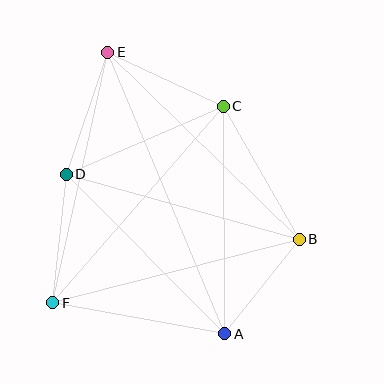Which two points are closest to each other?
Points A and B are closest to each other.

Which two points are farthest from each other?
Points A and E are farthest from each other.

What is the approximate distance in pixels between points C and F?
The distance between C and F is approximately 260 pixels.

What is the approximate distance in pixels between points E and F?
The distance between E and F is approximately 256 pixels.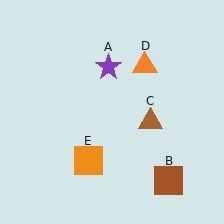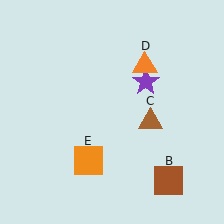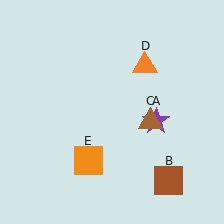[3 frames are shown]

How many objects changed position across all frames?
1 object changed position: purple star (object A).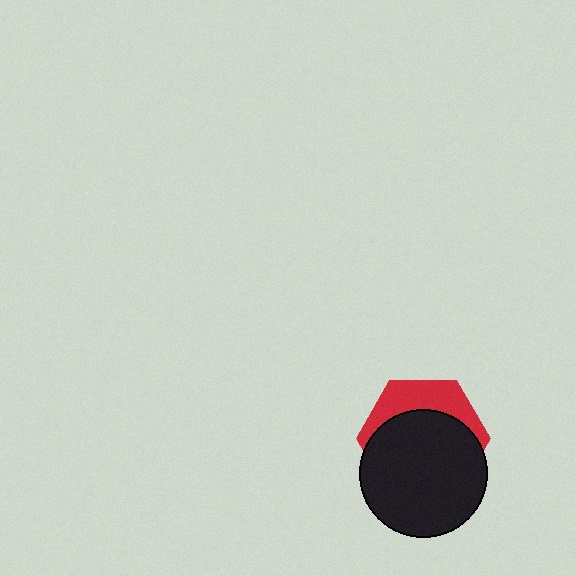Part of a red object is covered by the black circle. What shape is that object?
It is a hexagon.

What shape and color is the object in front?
The object in front is a black circle.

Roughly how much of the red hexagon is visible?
A small part of it is visible (roughly 32%).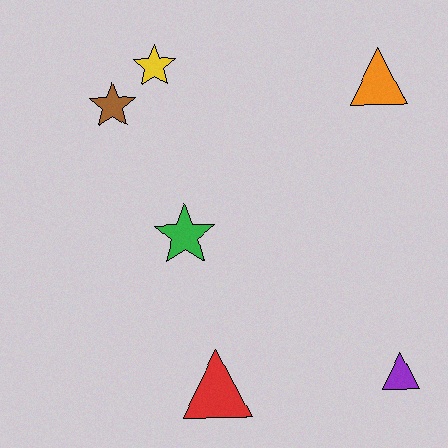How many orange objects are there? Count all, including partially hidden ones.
There is 1 orange object.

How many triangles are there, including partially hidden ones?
There are 3 triangles.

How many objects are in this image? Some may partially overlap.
There are 6 objects.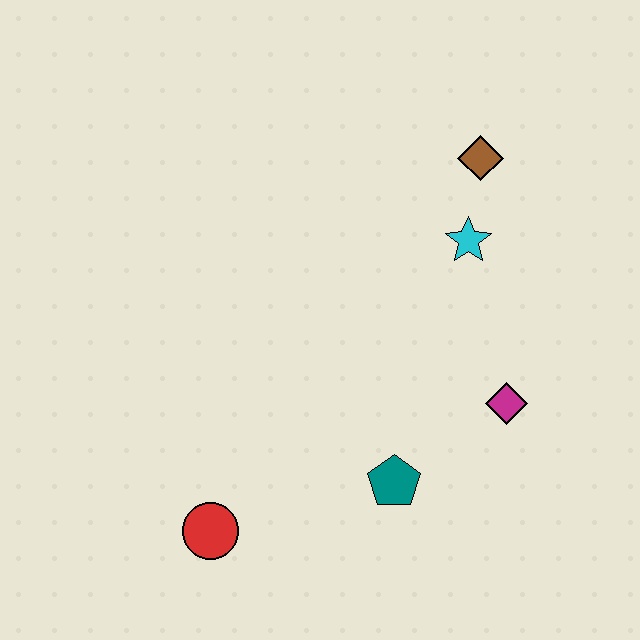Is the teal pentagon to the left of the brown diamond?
Yes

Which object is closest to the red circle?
The teal pentagon is closest to the red circle.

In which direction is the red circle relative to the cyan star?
The red circle is below the cyan star.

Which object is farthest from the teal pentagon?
The brown diamond is farthest from the teal pentagon.